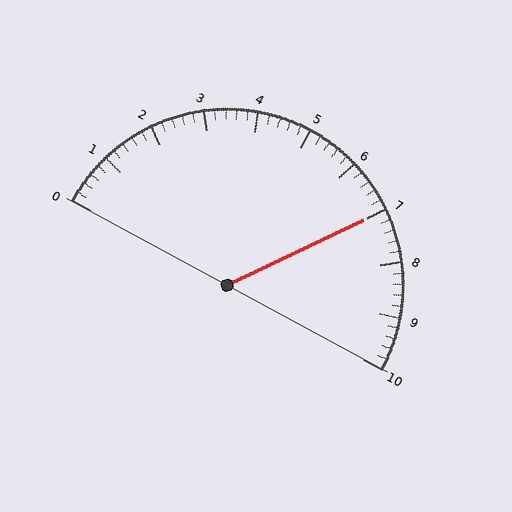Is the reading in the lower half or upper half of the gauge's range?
The reading is in the upper half of the range (0 to 10).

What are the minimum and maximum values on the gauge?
The gauge ranges from 0 to 10.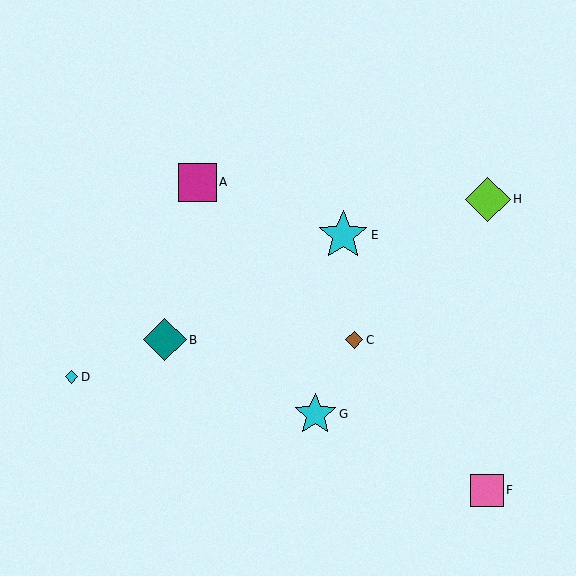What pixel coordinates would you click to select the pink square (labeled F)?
Click at (487, 490) to select the pink square F.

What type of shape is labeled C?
Shape C is a brown diamond.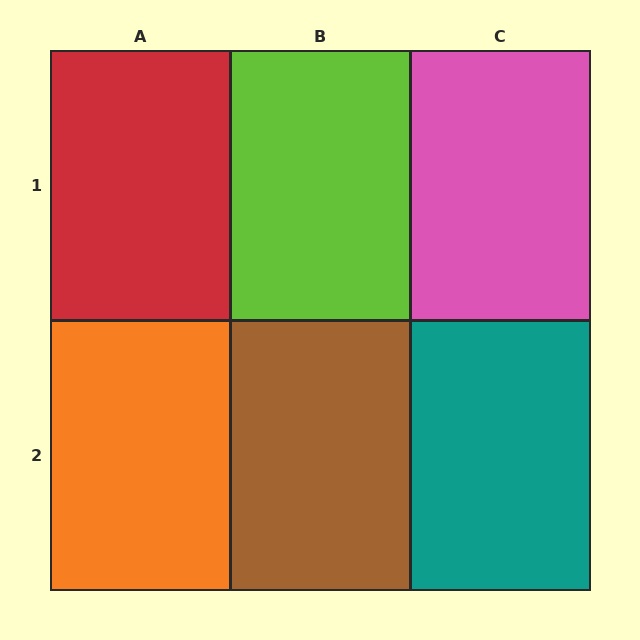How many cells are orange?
1 cell is orange.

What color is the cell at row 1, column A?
Red.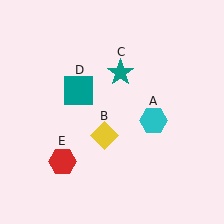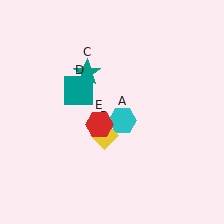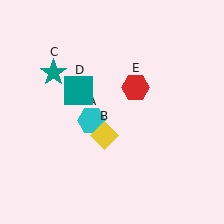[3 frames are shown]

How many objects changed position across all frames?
3 objects changed position: cyan hexagon (object A), teal star (object C), red hexagon (object E).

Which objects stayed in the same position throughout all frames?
Yellow diamond (object B) and teal square (object D) remained stationary.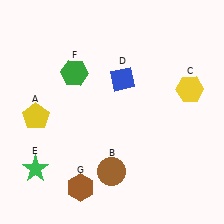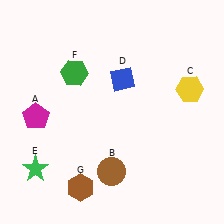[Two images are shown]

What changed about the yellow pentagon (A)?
In Image 1, A is yellow. In Image 2, it changed to magenta.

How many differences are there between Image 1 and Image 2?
There is 1 difference between the two images.